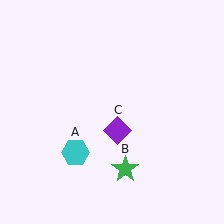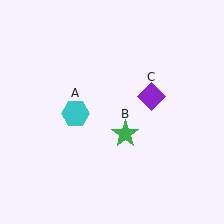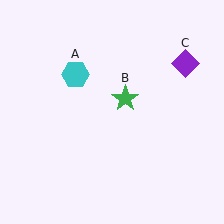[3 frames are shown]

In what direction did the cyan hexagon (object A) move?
The cyan hexagon (object A) moved up.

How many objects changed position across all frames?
3 objects changed position: cyan hexagon (object A), green star (object B), purple diamond (object C).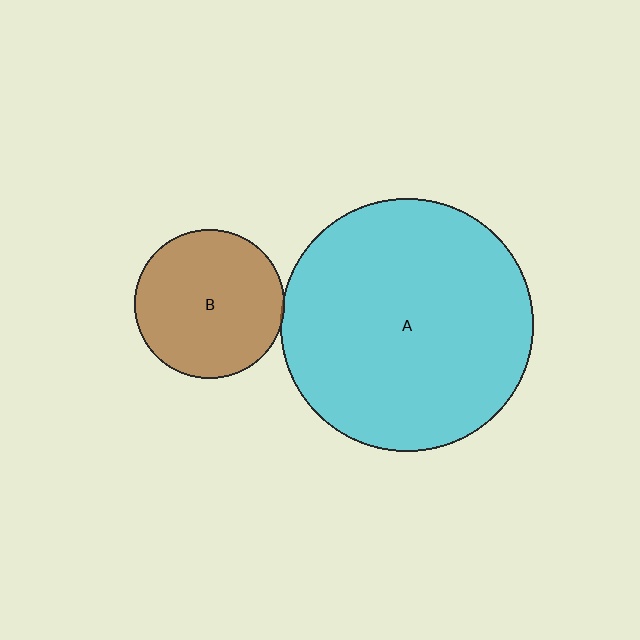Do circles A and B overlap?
Yes.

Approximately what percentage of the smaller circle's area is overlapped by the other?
Approximately 5%.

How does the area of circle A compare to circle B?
Approximately 2.9 times.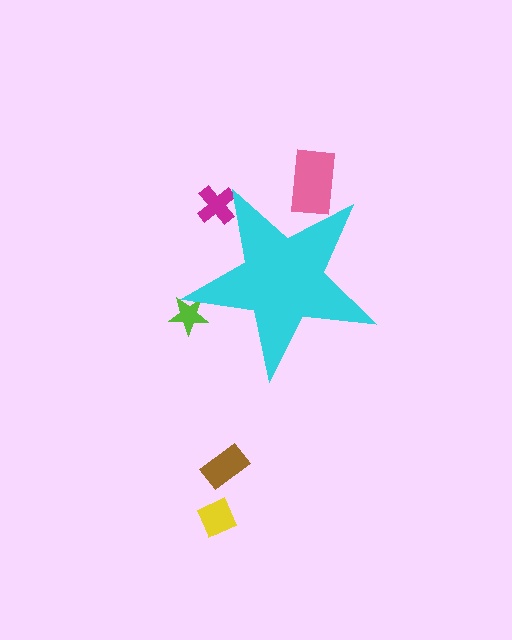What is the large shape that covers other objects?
A cyan star.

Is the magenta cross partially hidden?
Yes, the magenta cross is partially hidden behind the cyan star.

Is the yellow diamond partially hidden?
No, the yellow diamond is fully visible.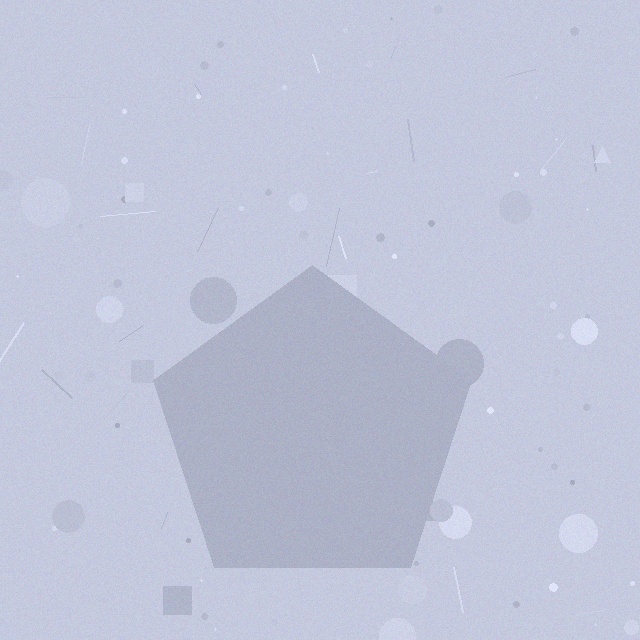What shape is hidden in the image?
A pentagon is hidden in the image.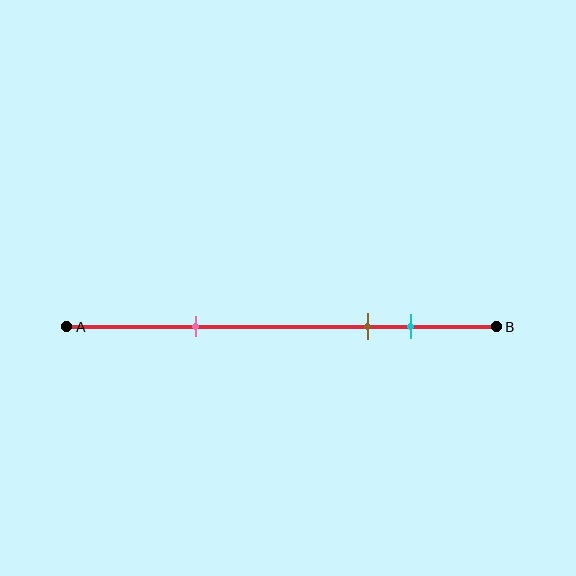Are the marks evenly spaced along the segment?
No, the marks are not evenly spaced.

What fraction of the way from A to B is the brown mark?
The brown mark is approximately 70% (0.7) of the way from A to B.